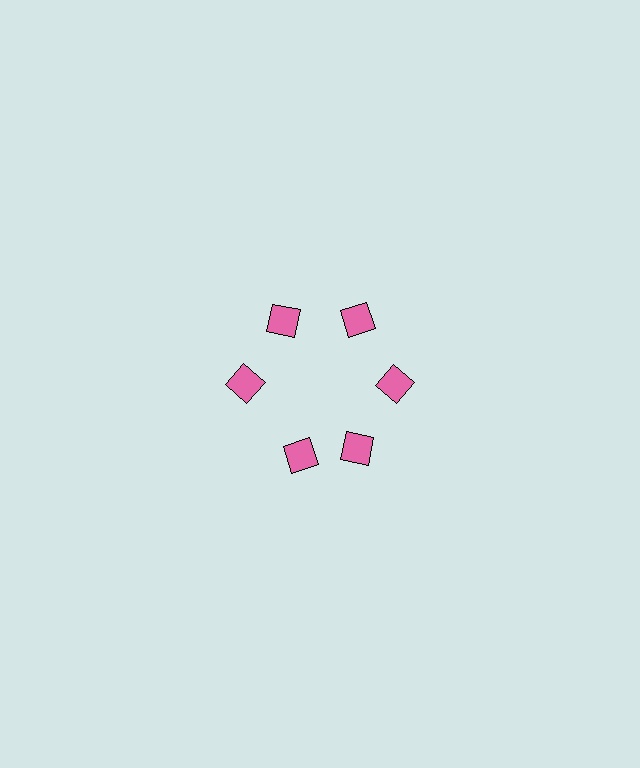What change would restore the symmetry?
The symmetry would be restored by rotating it back into even spacing with its neighbors so that all 6 diamonds sit at equal angles and equal distance from the center.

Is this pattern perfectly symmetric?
No. The 6 pink diamonds are arranged in a ring, but one element near the 7 o'clock position is rotated out of alignment along the ring, breaking the 6-fold rotational symmetry.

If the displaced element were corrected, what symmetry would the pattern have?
It would have 6-fold rotational symmetry — the pattern would map onto itself every 60 degrees.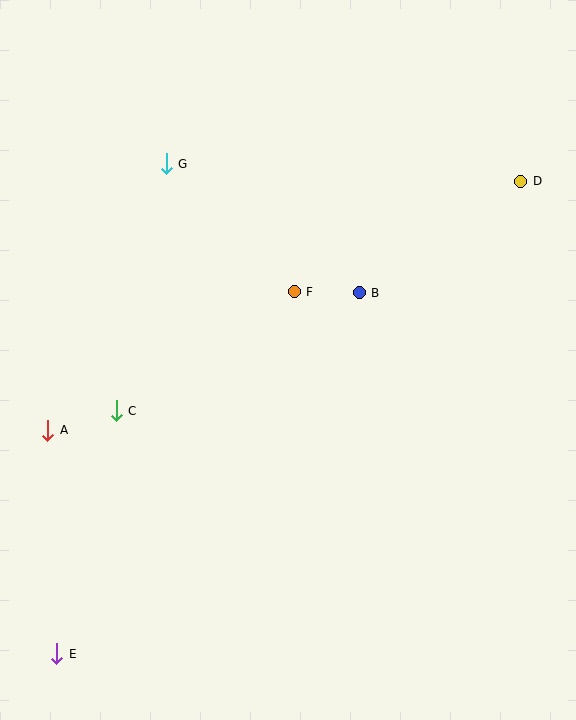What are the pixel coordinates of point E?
Point E is at (57, 654).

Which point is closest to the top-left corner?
Point G is closest to the top-left corner.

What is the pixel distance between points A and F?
The distance between A and F is 283 pixels.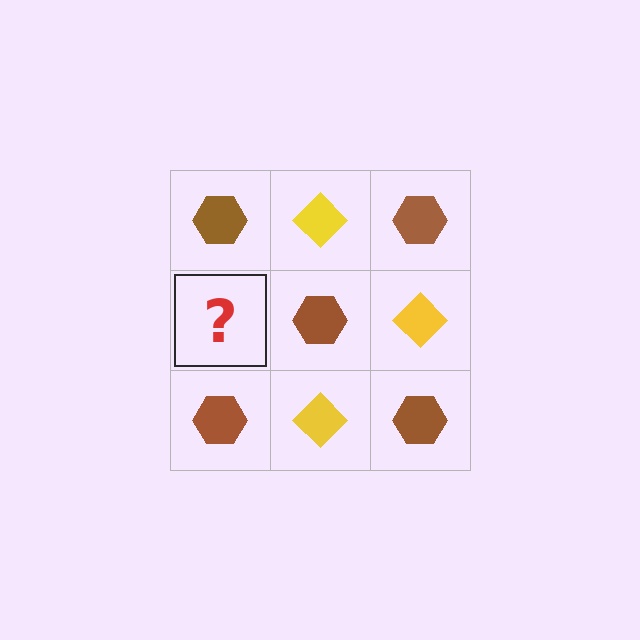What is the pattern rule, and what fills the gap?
The rule is that it alternates brown hexagon and yellow diamond in a checkerboard pattern. The gap should be filled with a yellow diamond.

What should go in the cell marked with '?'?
The missing cell should contain a yellow diamond.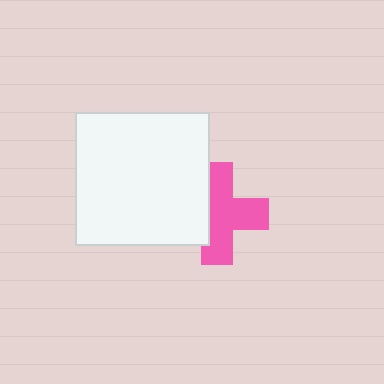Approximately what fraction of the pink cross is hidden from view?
Roughly 32% of the pink cross is hidden behind the white square.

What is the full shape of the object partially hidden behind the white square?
The partially hidden object is a pink cross.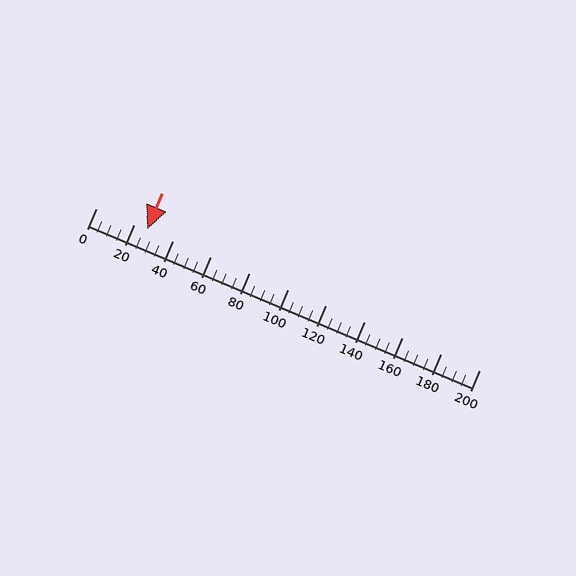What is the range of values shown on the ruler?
The ruler shows values from 0 to 200.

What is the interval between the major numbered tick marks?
The major tick marks are spaced 20 units apart.